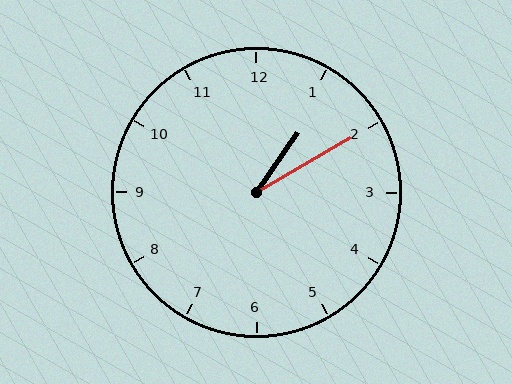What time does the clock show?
1:10.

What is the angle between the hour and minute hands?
Approximately 25 degrees.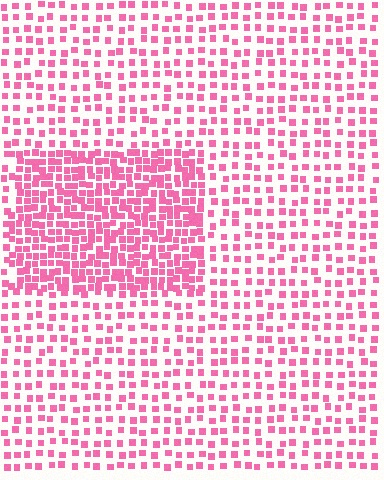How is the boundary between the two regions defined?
The boundary is defined by a change in element density (approximately 2.1x ratio). All elements are the same color, size, and shape.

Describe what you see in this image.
The image contains small pink elements arranged at two different densities. A rectangle-shaped region is visible where the elements are more densely packed than the surrounding area.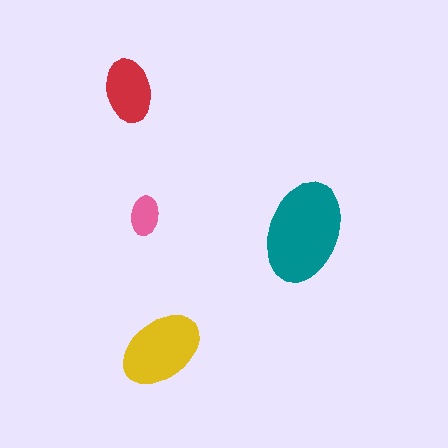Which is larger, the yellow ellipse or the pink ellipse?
The yellow one.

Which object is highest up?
The red ellipse is topmost.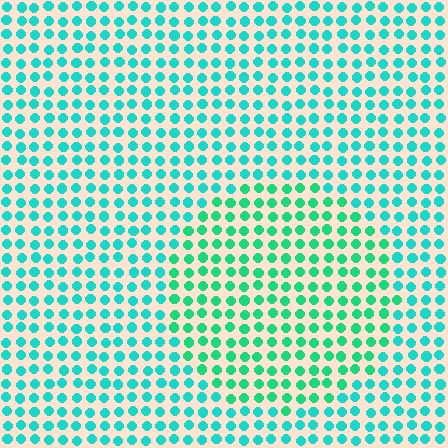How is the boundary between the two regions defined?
The boundary is defined purely by a slight shift in hue (about 24 degrees). Spacing, size, and orientation are identical on both sides.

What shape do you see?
I see a circle.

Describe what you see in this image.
The image is filled with small cyan elements in a uniform arrangement. A circle-shaped region is visible where the elements are tinted to a slightly different hue, forming a subtle color boundary.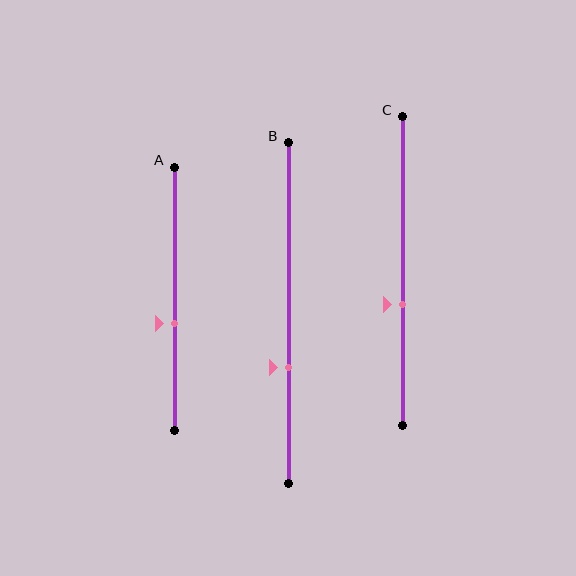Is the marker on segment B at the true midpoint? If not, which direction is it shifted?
No, the marker on segment B is shifted downward by about 16% of the segment length.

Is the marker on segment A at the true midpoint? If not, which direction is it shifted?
No, the marker on segment A is shifted downward by about 10% of the segment length.